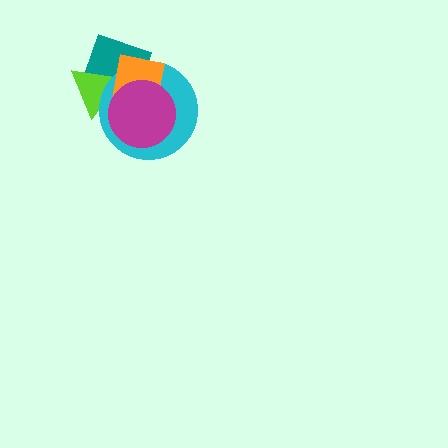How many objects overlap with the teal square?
4 objects overlap with the teal square.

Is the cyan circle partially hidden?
Yes, it is partially covered by another shape.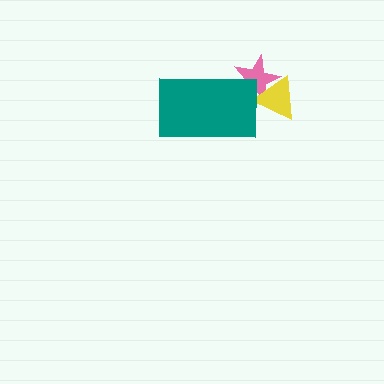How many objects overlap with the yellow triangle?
1 object overlaps with the yellow triangle.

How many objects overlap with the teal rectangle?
1 object overlaps with the teal rectangle.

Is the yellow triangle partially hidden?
No, no other shape covers it.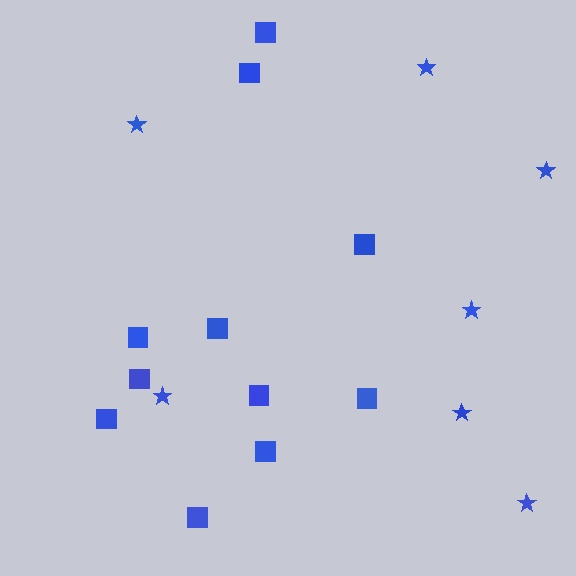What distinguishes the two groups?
There are 2 groups: one group of squares (11) and one group of stars (7).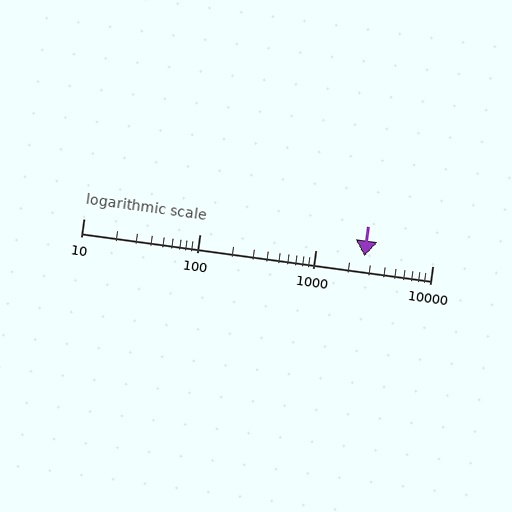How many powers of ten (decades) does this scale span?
The scale spans 3 decades, from 10 to 10000.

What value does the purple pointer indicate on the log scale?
The pointer indicates approximately 2600.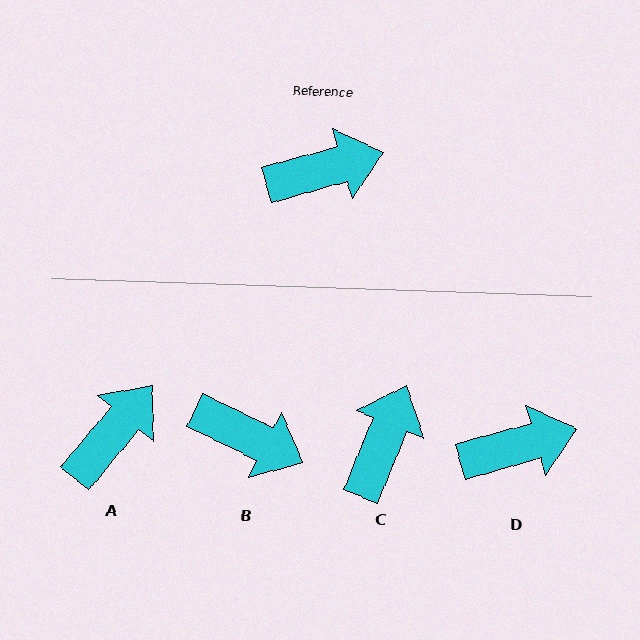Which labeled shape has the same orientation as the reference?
D.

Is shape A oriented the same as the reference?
No, it is off by about 34 degrees.